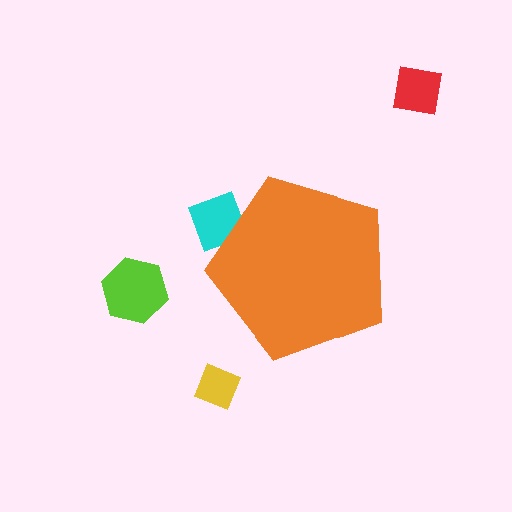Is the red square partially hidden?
No, the red square is fully visible.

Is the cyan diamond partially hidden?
Yes, the cyan diamond is partially hidden behind the orange pentagon.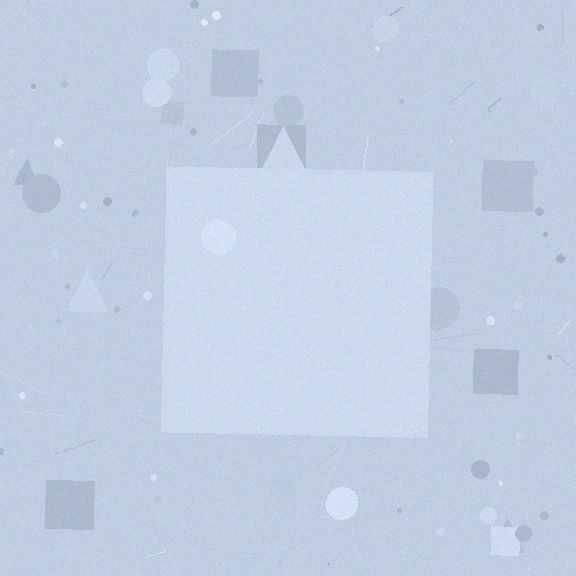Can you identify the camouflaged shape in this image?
The camouflaged shape is a square.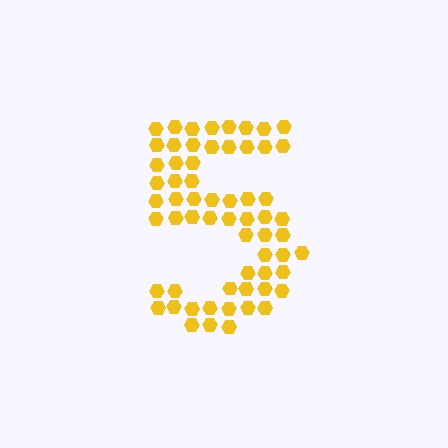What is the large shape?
The large shape is the digit 5.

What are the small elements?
The small elements are hexagons.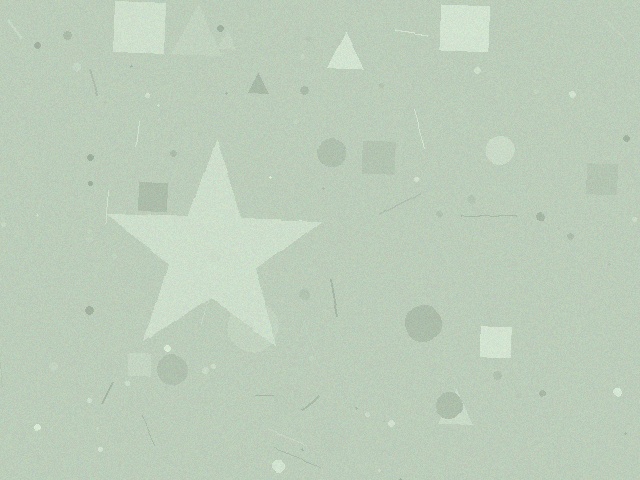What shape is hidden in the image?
A star is hidden in the image.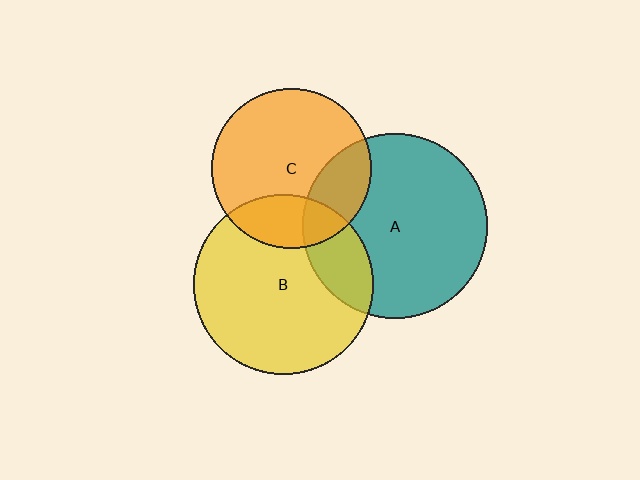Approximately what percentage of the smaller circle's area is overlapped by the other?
Approximately 25%.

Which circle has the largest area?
Circle A (teal).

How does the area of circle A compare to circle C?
Approximately 1.3 times.